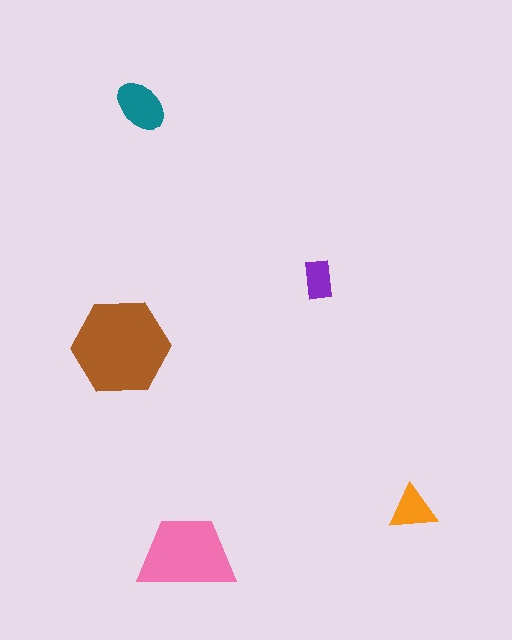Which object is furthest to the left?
The brown hexagon is leftmost.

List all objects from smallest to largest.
The purple rectangle, the orange triangle, the teal ellipse, the pink trapezoid, the brown hexagon.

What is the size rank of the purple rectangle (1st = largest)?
5th.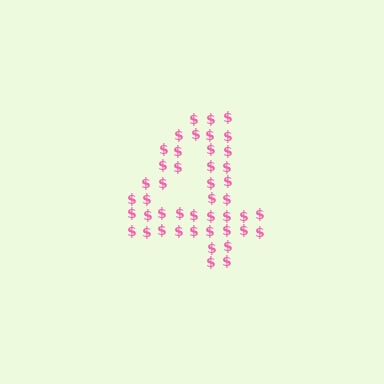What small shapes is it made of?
It is made of small dollar signs.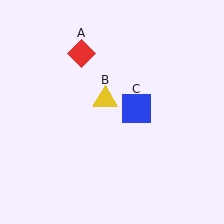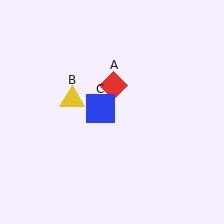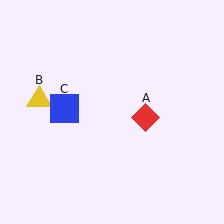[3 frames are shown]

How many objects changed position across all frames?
3 objects changed position: red diamond (object A), yellow triangle (object B), blue square (object C).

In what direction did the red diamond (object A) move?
The red diamond (object A) moved down and to the right.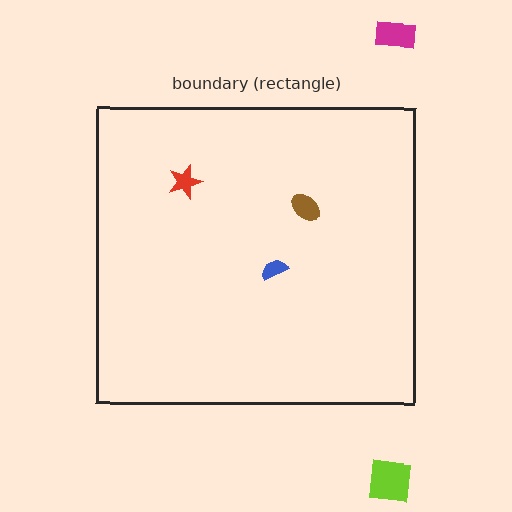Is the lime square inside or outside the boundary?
Outside.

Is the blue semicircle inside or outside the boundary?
Inside.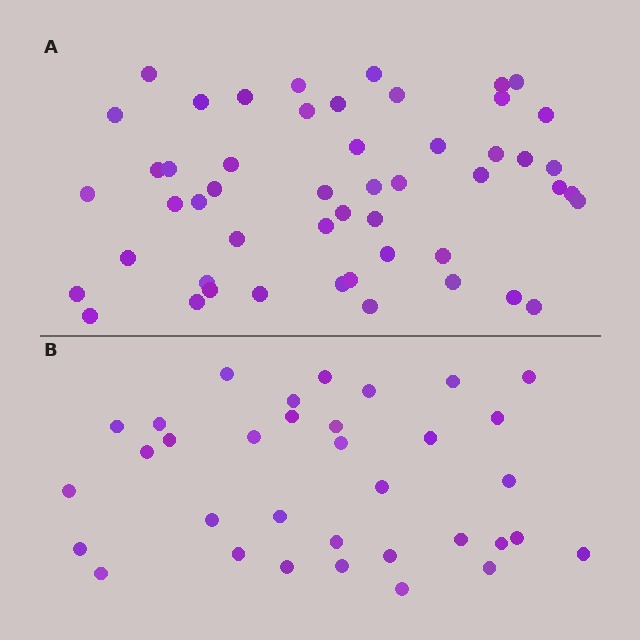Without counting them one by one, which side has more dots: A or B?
Region A (the top region) has more dots.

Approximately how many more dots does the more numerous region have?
Region A has approximately 15 more dots than region B.